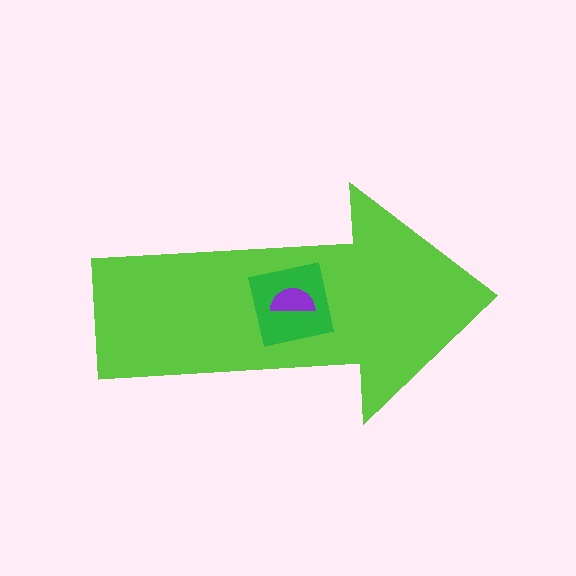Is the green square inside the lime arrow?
Yes.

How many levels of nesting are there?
3.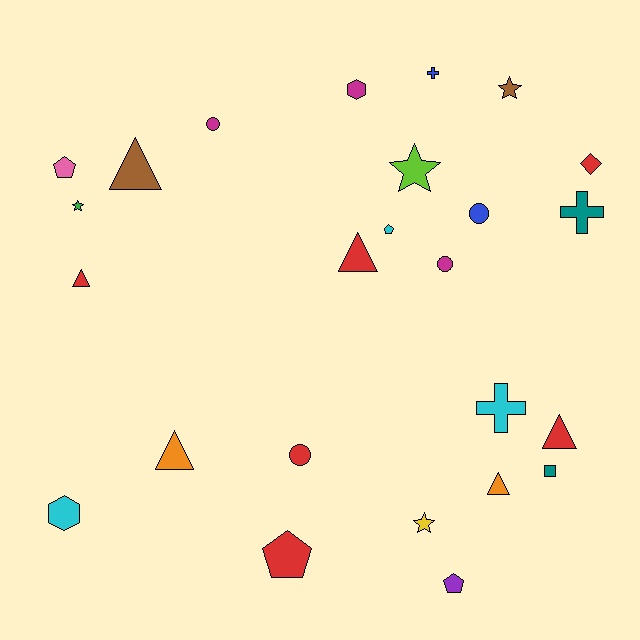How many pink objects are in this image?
There is 1 pink object.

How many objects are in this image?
There are 25 objects.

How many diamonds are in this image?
There is 1 diamond.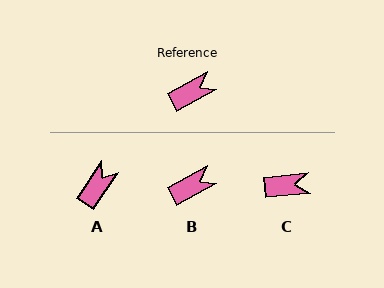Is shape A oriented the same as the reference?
No, it is off by about 28 degrees.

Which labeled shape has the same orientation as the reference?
B.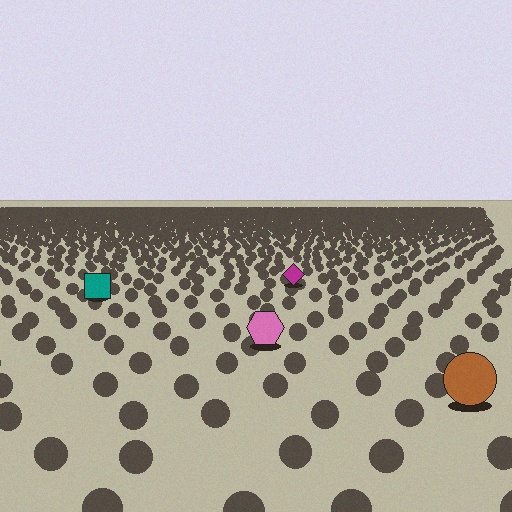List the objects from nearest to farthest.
From nearest to farthest: the brown circle, the pink hexagon, the teal square, the magenta diamond.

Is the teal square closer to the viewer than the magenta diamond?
Yes. The teal square is closer — you can tell from the texture gradient: the ground texture is coarser near it.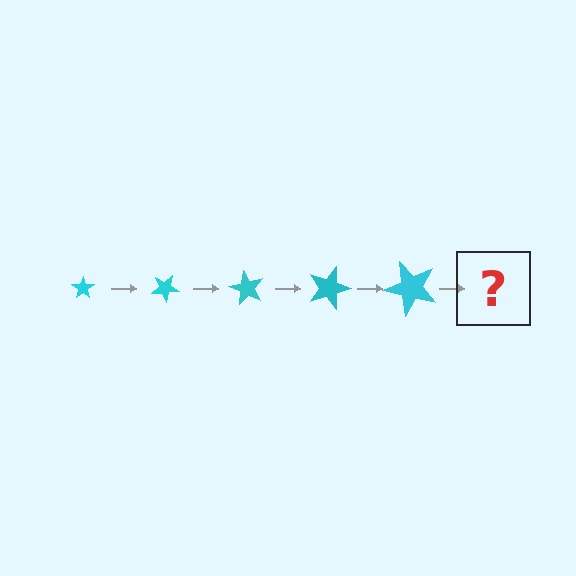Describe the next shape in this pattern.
It should be a star, larger than the previous one and rotated 150 degrees from the start.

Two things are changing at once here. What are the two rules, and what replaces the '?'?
The two rules are that the star grows larger each step and it rotates 30 degrees each step. The '?' should be a star, larger than the previous one and rotated 150 degrees from the start.